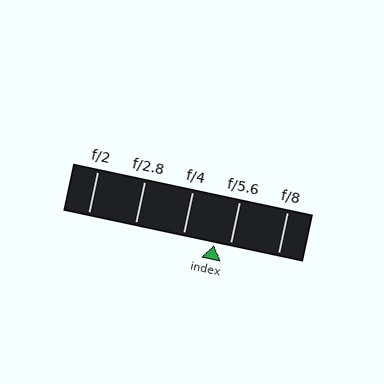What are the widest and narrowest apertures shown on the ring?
The widest aperture shown is f/2 and the narrowest is f/8.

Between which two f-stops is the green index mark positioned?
The index mark is between f/4 and f/5.6.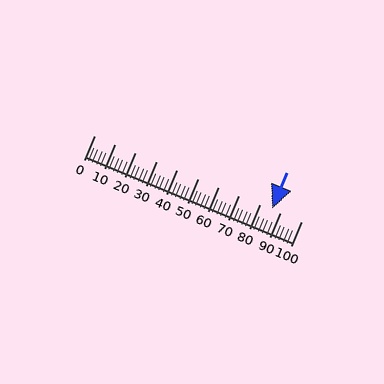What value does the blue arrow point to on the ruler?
The blue arrow points to approximately 86.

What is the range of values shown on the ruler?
The ruler shows values from 0 to 100.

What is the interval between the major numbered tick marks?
The major tick marks are spaced 10 units apart.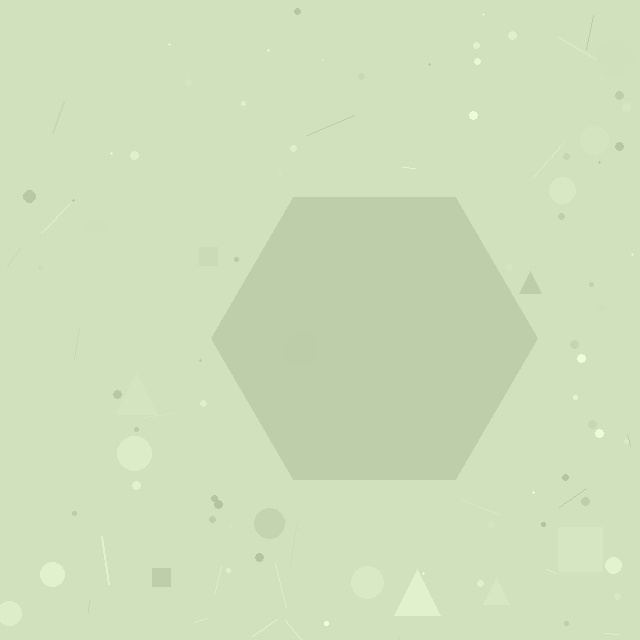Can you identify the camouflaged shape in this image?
The camouflaged shape is a hexagon.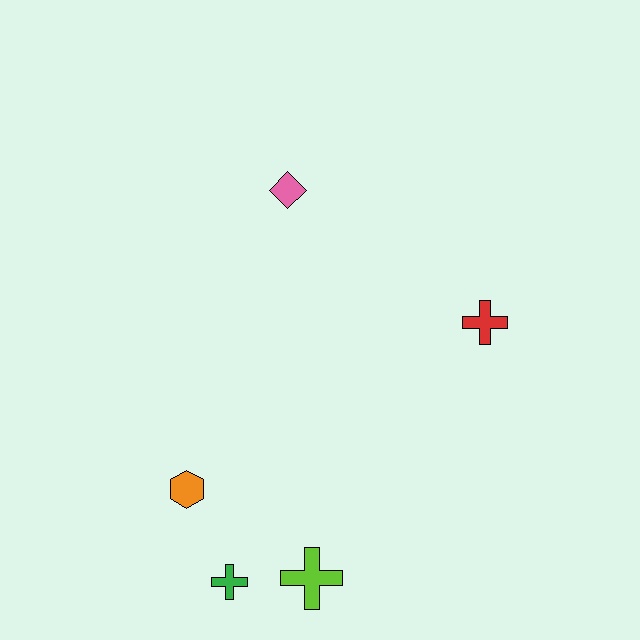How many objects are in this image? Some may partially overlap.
There are 5 objects.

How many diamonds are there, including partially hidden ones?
There is 1 diamond.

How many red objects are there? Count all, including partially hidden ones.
There is 1 red object.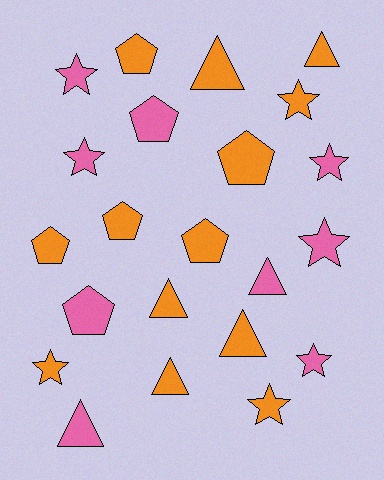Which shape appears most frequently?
Star, with 8 objects.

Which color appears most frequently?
Orange, with 13 objects.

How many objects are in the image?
There are 22 objects.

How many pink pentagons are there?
There are 2 pink pentagons.